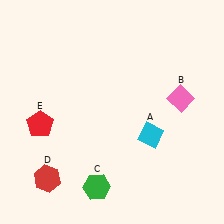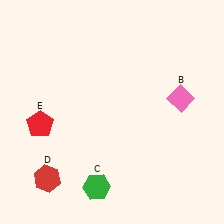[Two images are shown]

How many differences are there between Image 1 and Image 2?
There is 1 difference between the two images.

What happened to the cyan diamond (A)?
The cyan diamond (A) was removed in Image 2. It was in the bottom-right area of Image 1.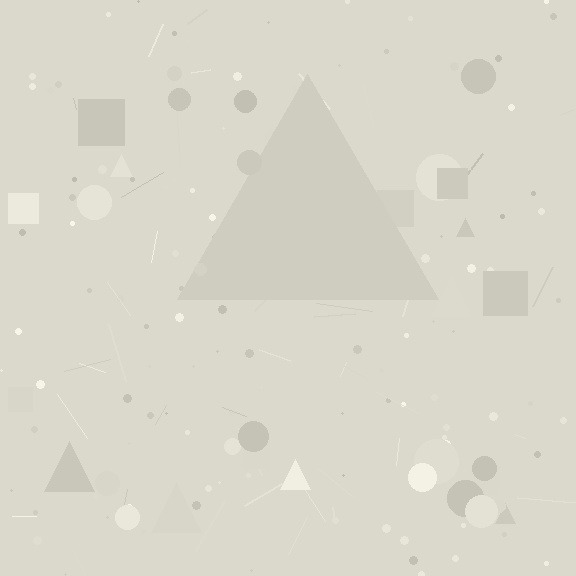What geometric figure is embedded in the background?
A triangle is embedded in the background.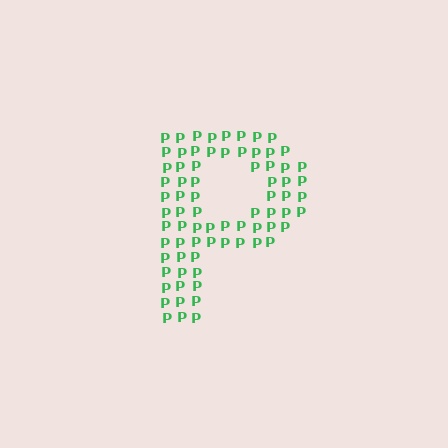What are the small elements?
The small elements are letter P's.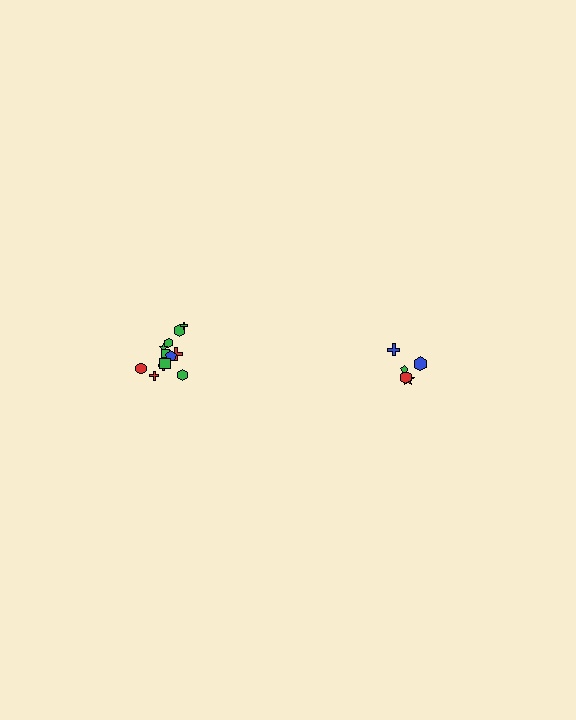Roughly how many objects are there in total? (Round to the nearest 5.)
Roughly 15 objects in total.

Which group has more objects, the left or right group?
The left group.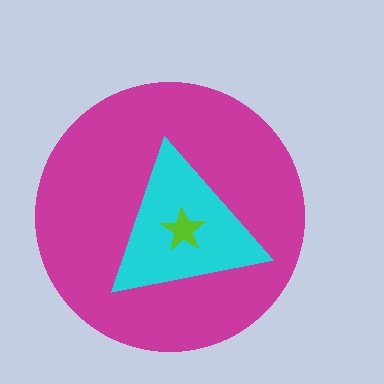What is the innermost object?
The lime star.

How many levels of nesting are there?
3.